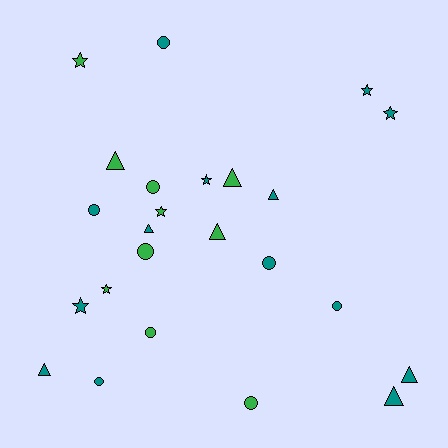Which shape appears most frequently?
Circle, with 9 objects.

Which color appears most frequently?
Teal, with 14 objects.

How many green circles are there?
There are 4 green circles.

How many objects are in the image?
There are 24 objects.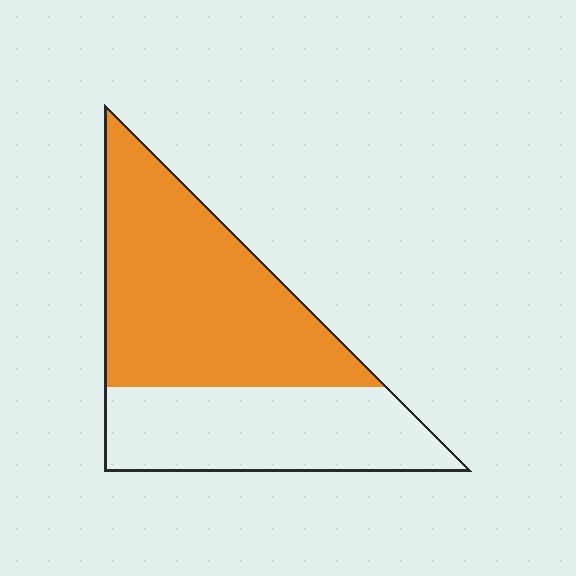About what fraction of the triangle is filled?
About three fifths (3/5).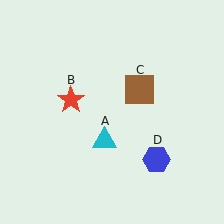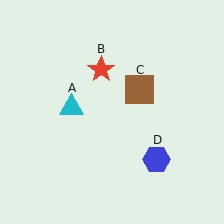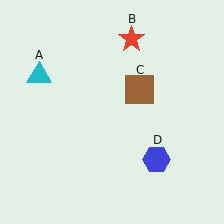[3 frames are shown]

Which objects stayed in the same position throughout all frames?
Brown square (object C) and blue hexagon (object D) remained stationary.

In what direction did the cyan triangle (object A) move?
The cyan triangle (object A) moved up and to the left.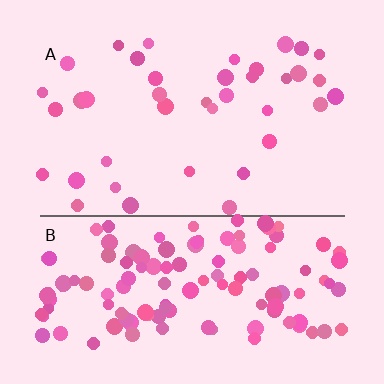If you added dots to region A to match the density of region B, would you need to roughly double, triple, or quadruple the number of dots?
Approximately triple.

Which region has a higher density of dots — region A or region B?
B (the bottom).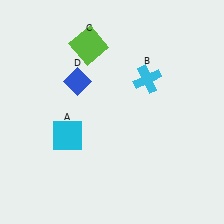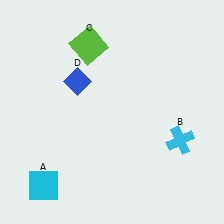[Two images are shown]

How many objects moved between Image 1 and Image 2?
2 objects moved between the two images.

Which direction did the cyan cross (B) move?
The cyan cross (B) moved down.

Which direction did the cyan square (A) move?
The cyan square (A) moved down.